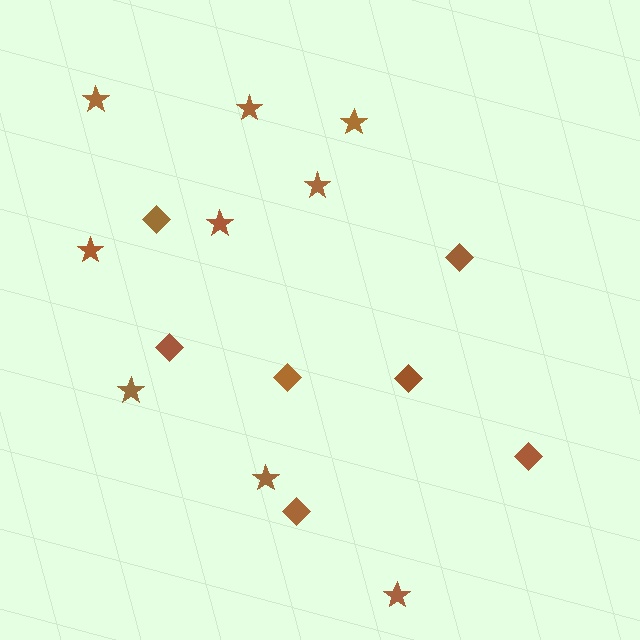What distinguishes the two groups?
There are 2 groups: one group of diamonds (7) and one group of stars (9).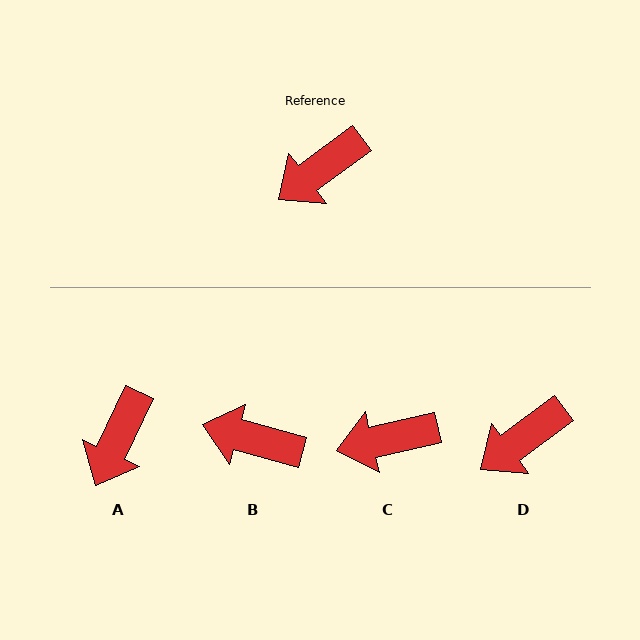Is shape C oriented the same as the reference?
No, it is off by about 24 degrees.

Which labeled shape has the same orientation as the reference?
D.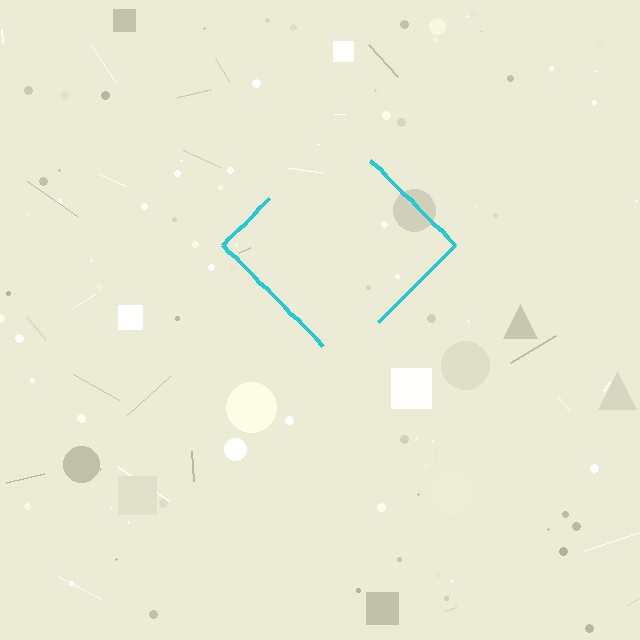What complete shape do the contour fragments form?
The contour fragments form a diamond.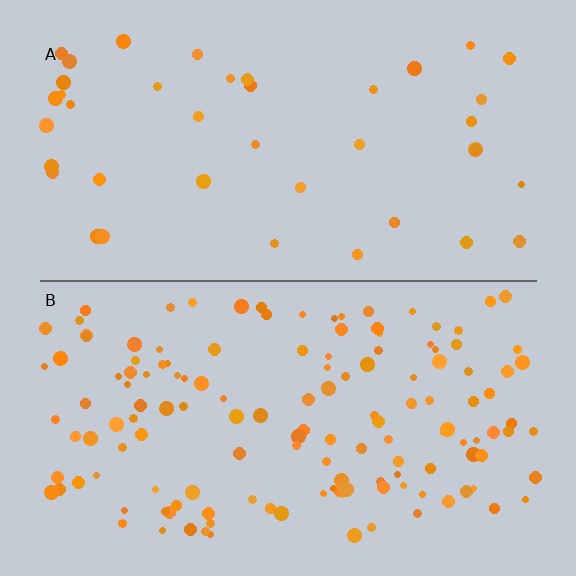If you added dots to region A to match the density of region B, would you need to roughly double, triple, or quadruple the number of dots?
Approximately triple.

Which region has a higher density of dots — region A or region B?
B (the bottom).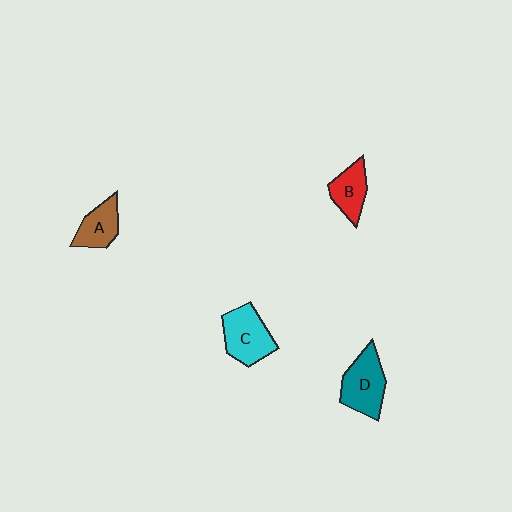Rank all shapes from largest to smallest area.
From largest to smallest: D (teal), C (cyan), A (brown), B (red).